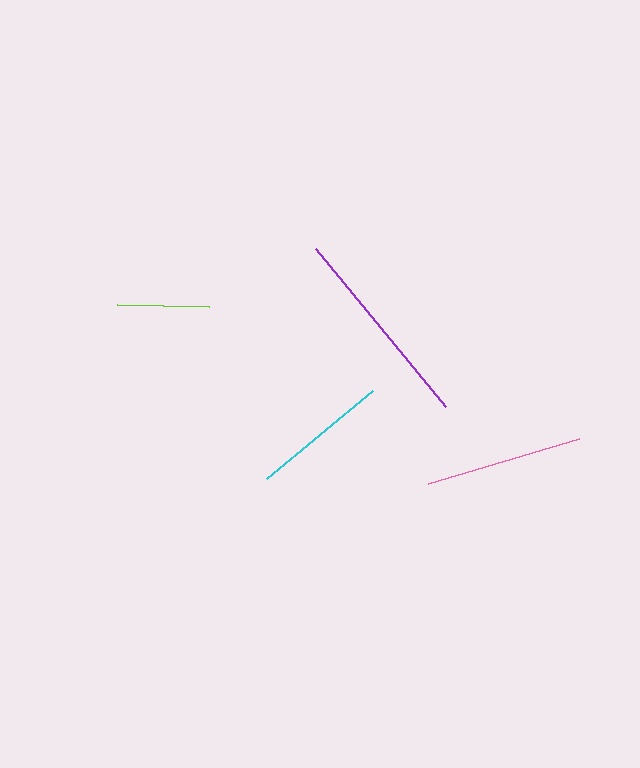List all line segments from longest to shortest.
From longest to shortest: purple, pink, cyan, lime.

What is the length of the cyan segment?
The cyan segment is approximately 138 pixels long.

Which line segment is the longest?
The purple line is the longest at approximately 205 pixels.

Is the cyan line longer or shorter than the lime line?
The cyan line is longer than the lime line.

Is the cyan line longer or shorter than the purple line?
The purple line is longer than the cyan line.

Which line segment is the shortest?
The lime line is the shortest at approximately 92 pixels.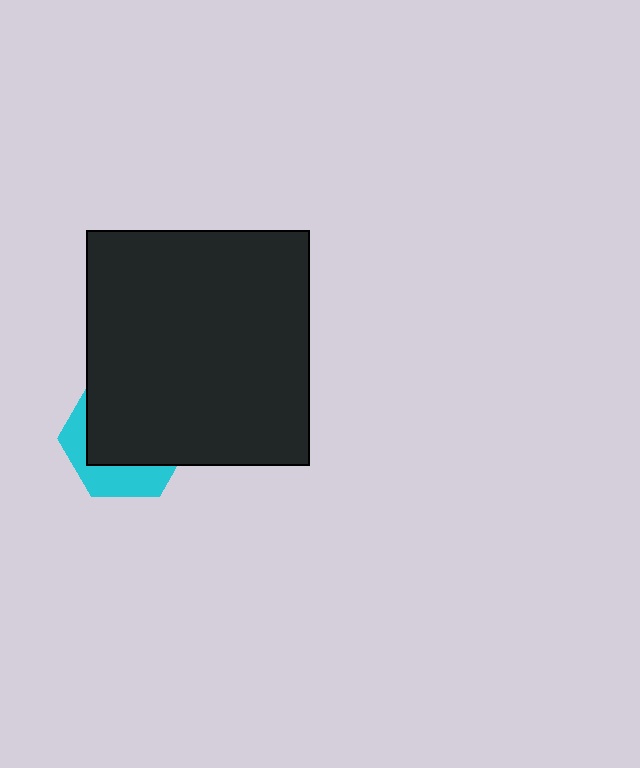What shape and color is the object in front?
The object in front is a black rectangle.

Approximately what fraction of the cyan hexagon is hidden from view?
Roughly 67% of the cyan hexagon is hidden behind the black rectangle.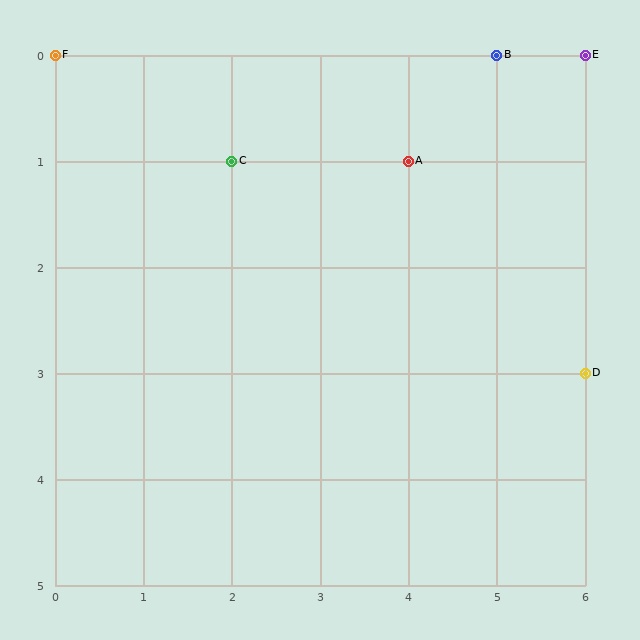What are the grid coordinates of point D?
Point D is at grid coordinates (6, 3).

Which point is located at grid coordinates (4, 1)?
Point A is at (4, 1).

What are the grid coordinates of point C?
Point C is at grid coordinates (2, 1).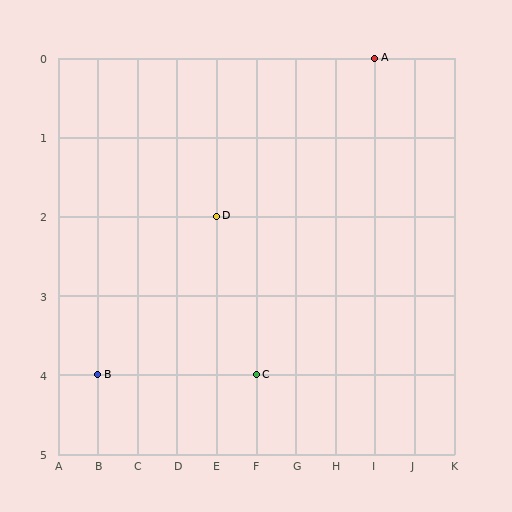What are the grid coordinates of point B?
Point B is at grid coordinates (B, 4).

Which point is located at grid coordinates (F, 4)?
Point C is at (F, 4).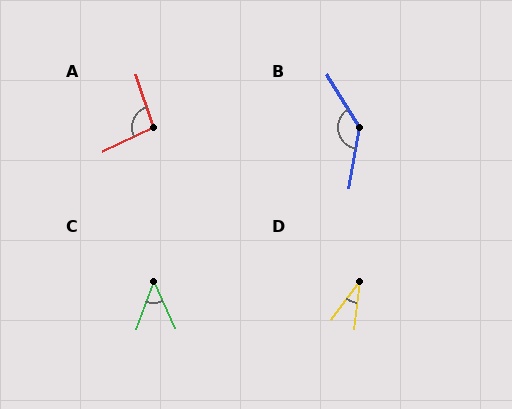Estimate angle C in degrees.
Approximately 45 degrees.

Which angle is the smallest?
D, at approximately 29 degrees.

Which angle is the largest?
B, at approximately 138 degrees.